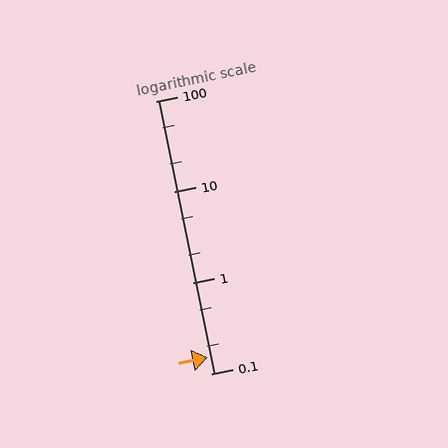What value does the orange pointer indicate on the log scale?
The pointer indicates approximately 0.15.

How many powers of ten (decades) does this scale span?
The scale spans 3 decades, from 0.1 to 100.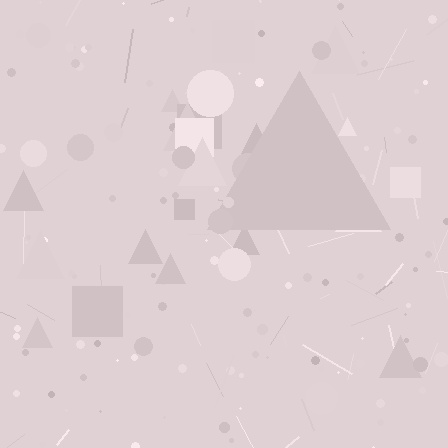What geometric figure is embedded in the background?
A triangle is embedded in the background.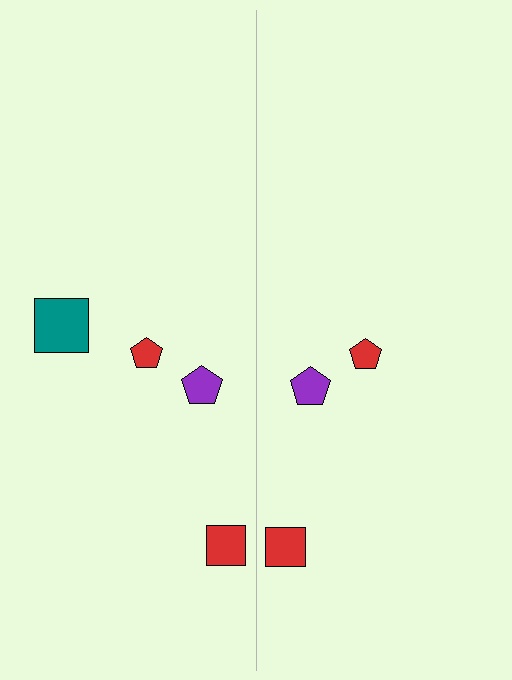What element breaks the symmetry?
A teal square is missing from the right side.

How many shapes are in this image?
There are 7 shapes in this image.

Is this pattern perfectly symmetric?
No, the pattern is not perfectly symmetric. A teal square is missing from the right side.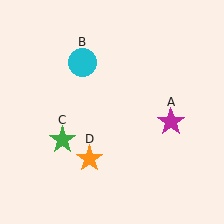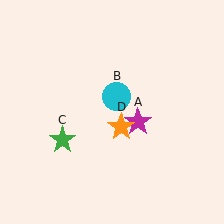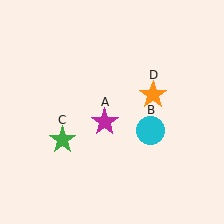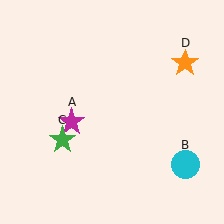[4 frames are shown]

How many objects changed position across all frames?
3 objects changed position: magenta star (object A), cyan circle (object B), orange star (object D).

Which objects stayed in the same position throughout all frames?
Green star (object C) remained stationary.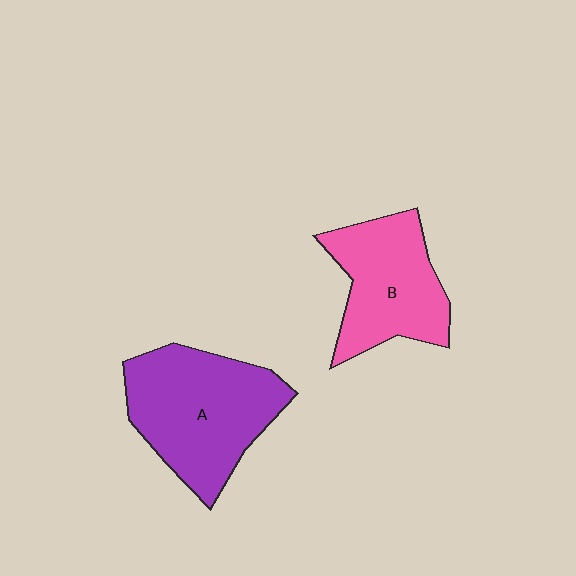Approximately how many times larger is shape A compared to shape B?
Approximately 1.3 times.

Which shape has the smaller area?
Shape B (pink).